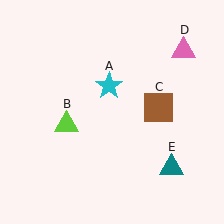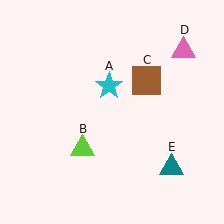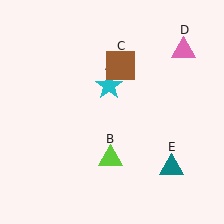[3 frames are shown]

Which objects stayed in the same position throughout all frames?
Cyan star (object A) and pink triangle (object D) and teal triangle (object E) remained stationary.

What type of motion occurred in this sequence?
The lime triangle (object B), brown square (object C) rotated counterclockwise around the center of the scene.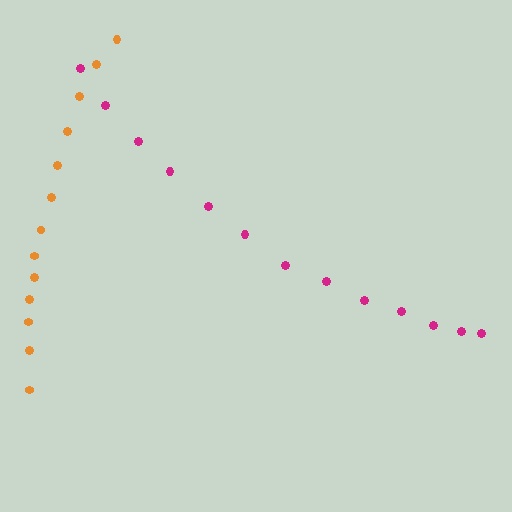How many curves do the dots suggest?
There are 2 distinct paths.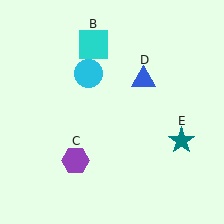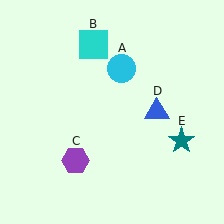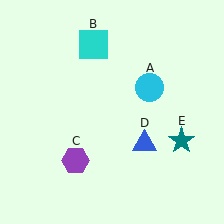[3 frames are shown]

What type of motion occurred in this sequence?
The cyan circle (object A), blue triangle (object D) rotated clockwise around the center of the scene.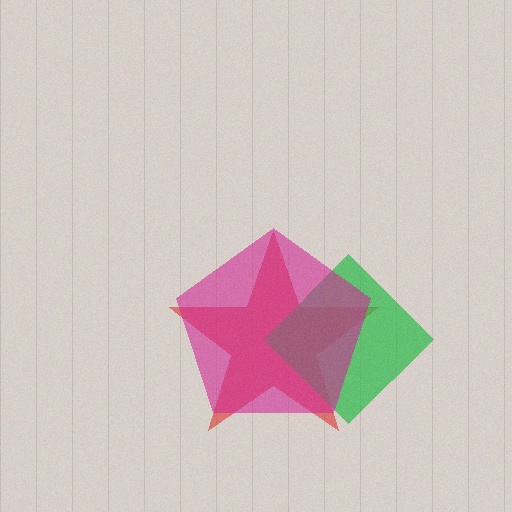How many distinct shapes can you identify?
There are 3 distinct shapes: a red star, a green diamond, a magenta pentagon.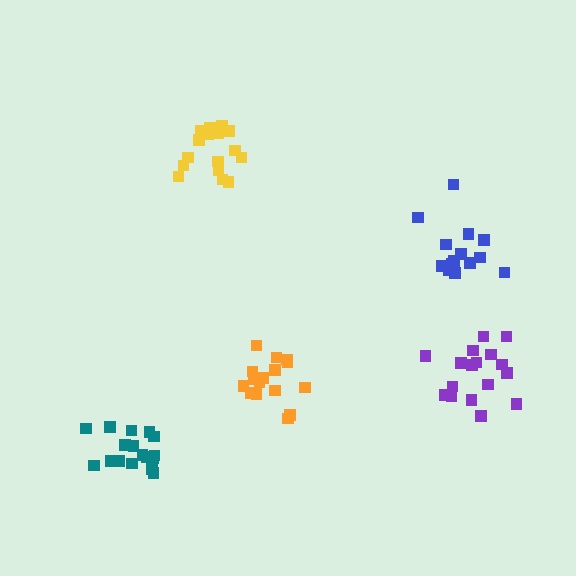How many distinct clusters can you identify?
There are 5 distinct clusters.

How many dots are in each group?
Group 1: 16 dots, Group 2: 17 dots, Group 3: 17 dots, Group 4: 16 dots, Group 5: 14 dots (80 total).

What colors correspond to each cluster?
The clusters are colored: orange, purple, teal, yellow, blue.